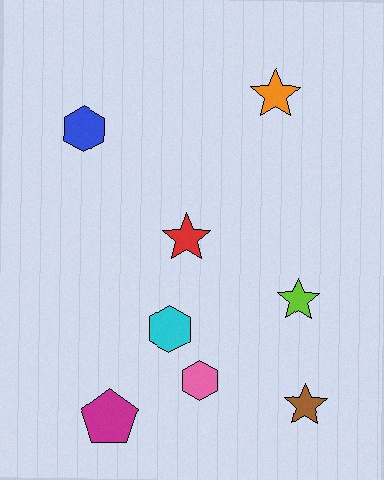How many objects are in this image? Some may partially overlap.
There are 8 objects.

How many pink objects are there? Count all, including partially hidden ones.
There is 1 pink object.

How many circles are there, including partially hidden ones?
There are no circles.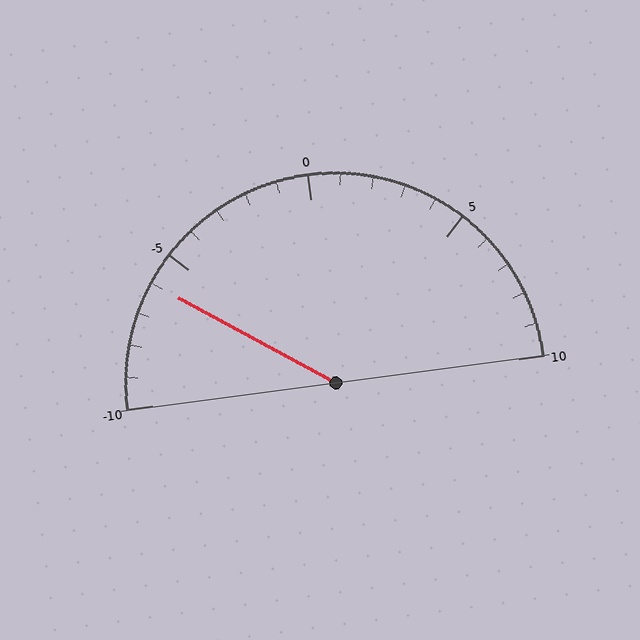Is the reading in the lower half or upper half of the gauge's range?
The reading is in the lower half of the range (-10 to 10).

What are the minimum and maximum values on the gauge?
The gauge ranges from -10 to 10.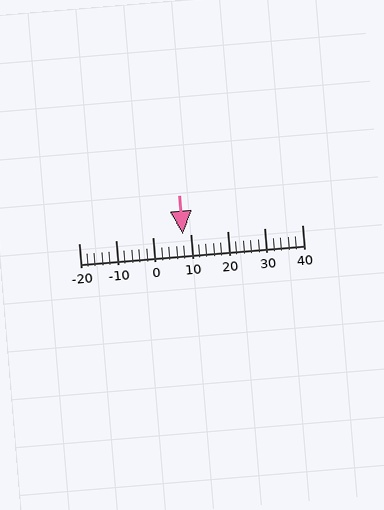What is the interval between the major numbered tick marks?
The major tick marks are spaced 10 units apart.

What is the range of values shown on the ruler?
The ruler shows values from -20 to 40.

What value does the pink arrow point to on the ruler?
The pink arrow points to approximately 8.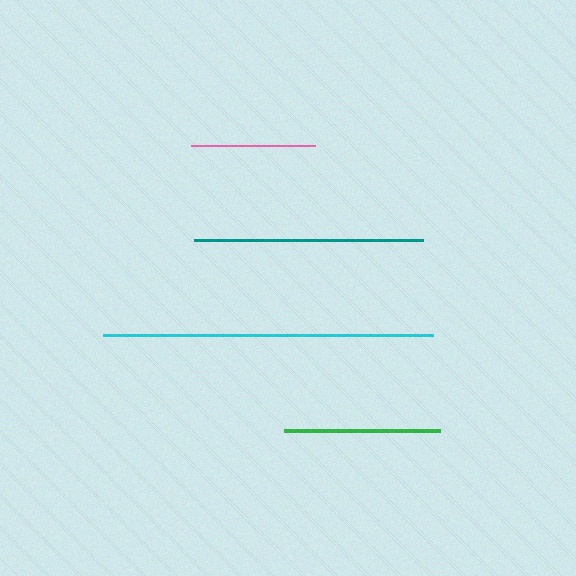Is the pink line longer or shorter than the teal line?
The teal line is longer than the pink line.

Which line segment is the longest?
The cyan line is the longest at approximately 330 pixels.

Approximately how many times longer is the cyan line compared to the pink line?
The cyan line is approximately 2.7 times the length of the pink line.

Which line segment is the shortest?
The pink line is the shortest at approximately 123 pixels.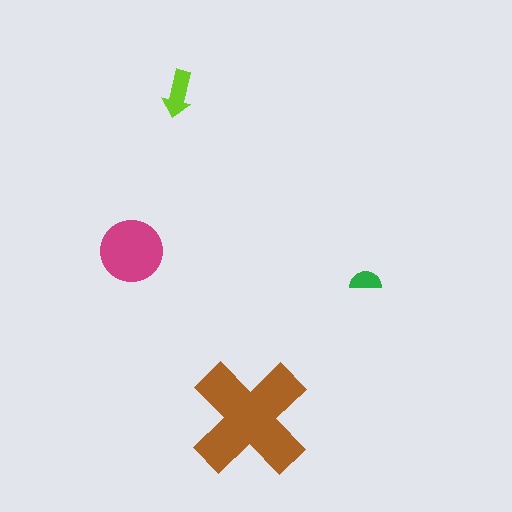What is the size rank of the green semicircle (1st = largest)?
4th.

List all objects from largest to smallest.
The brown cross, the magenta circle, the lime arrow, the green semicircle.